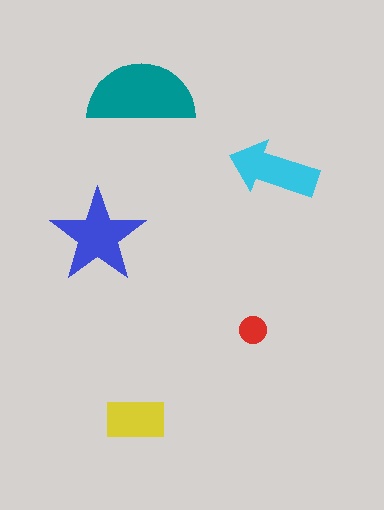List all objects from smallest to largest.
The red circle, the yellow rectangle, the cyan arrow, the blue star, the teal semicircle.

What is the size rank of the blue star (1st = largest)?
2nd.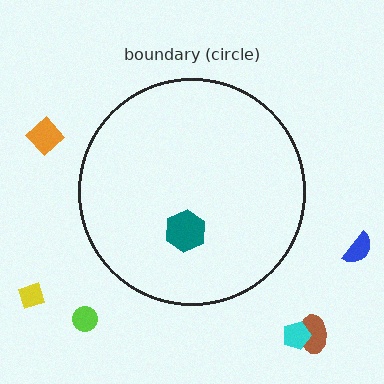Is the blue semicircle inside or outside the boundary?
Outside.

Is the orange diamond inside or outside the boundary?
Outside.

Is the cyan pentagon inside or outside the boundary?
Outside.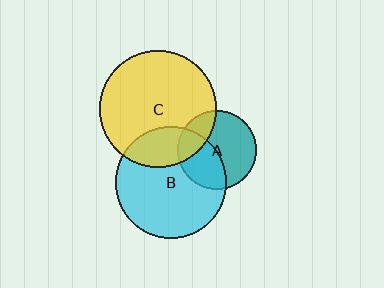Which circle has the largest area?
Circle C (yellow).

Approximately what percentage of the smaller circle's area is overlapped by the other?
Approximately 25%.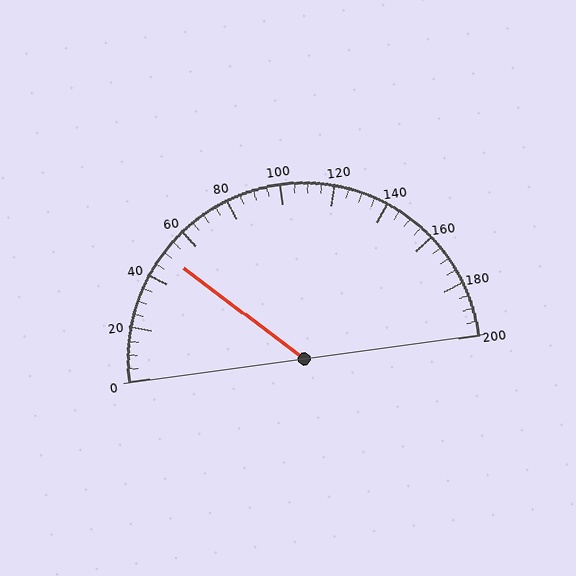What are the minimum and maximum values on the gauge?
The gauge ranges from 0 to 200.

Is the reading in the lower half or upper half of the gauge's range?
The reading is in the lower half of the range (0 to 200).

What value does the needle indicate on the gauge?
The needle indicates approximately 50.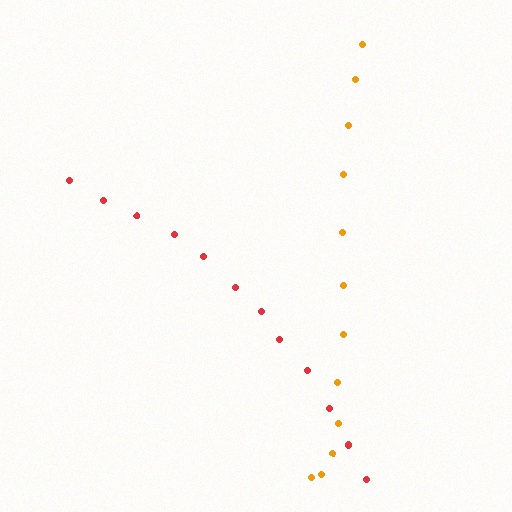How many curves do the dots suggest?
There are 2 distinct paths.